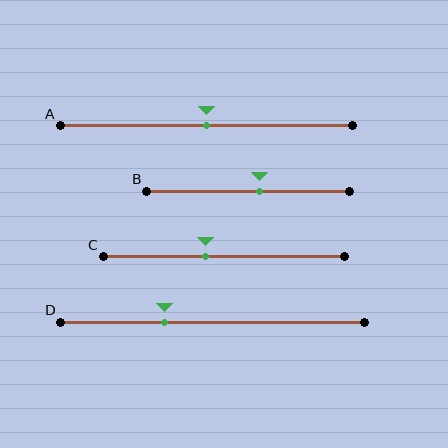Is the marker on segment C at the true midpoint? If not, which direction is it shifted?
No, the marker on segment C is shifted to the left by about 7% of the segment length.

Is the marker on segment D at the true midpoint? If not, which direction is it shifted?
No, the marker on segment D is shifted to the left by about 16% of the segment length.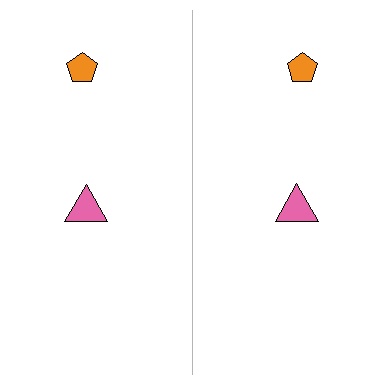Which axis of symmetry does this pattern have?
The pattern has a vertical axis of symmetry running through the center of the image.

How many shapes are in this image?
There are 4 shapes in this image.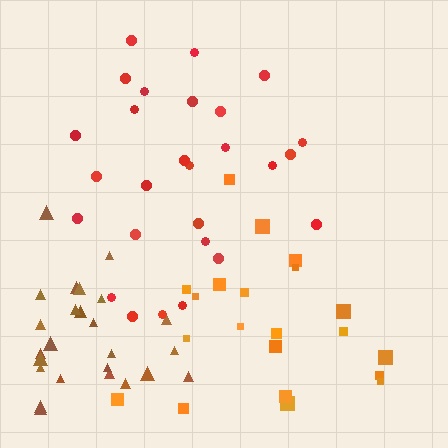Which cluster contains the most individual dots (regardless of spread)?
Red (27).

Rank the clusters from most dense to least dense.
red, brown, orange.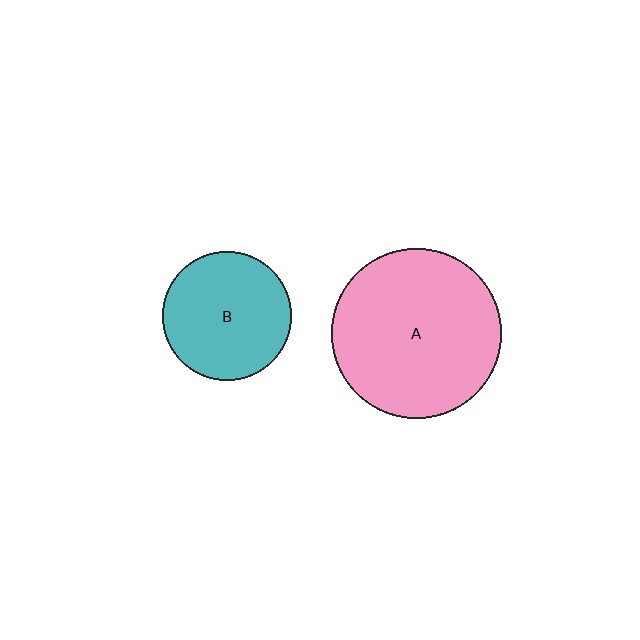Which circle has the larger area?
Circle A (pink).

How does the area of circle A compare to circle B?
Approximately 1.7 times.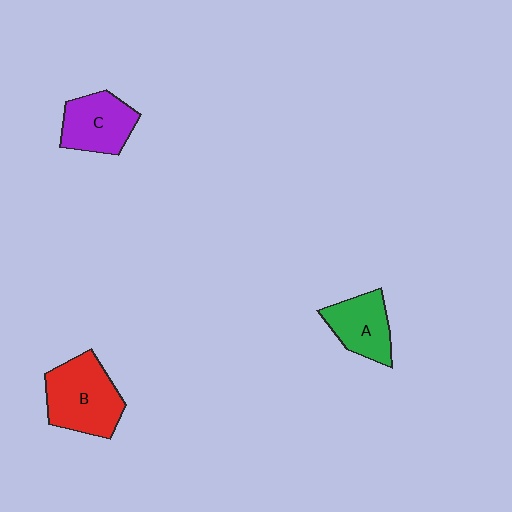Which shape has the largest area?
Shape B (red).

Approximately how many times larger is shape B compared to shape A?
Approximately 1.4 times.